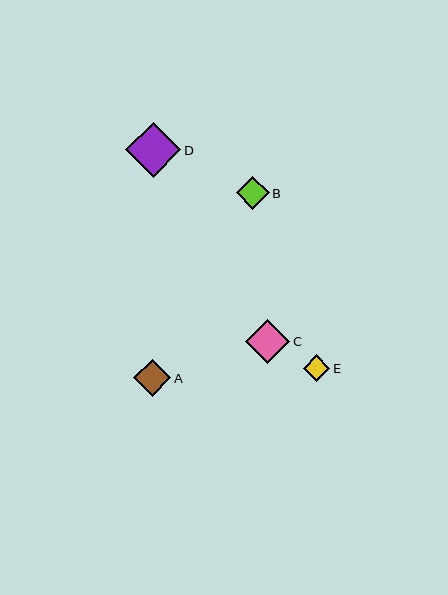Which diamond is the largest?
Diamond D is the largest with a size of approximately 55 pixels.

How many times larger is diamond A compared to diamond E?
Diamond A is approximately 1.4 times the size of diamond E.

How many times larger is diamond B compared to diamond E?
Diamond B is approximately 1.2 times the size of diamond E.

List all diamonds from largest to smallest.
From largest to smallest: D, C, A, B, E.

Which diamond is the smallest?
Diamond E is the smallest with a size of approximately 26 pixels.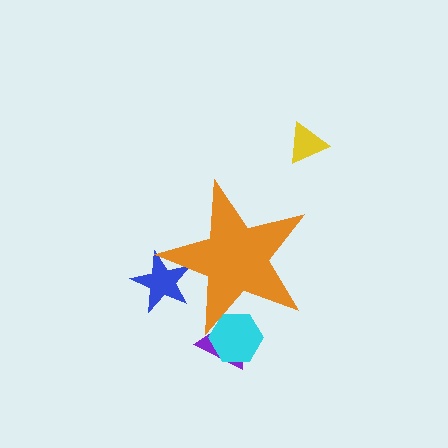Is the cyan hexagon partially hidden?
Yes, the cyan hexagon is partially hidden behind the orange star.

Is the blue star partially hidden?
Yes, the blue star is partially hidden behind the orange star.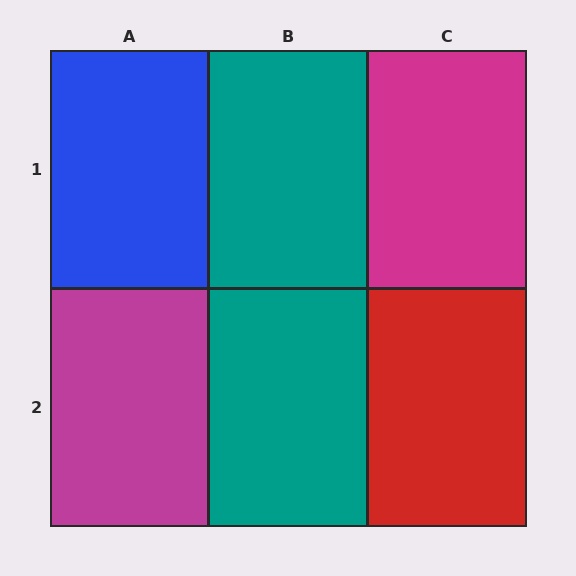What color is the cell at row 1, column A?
Blue.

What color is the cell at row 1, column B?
Teal.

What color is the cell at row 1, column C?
Magenta.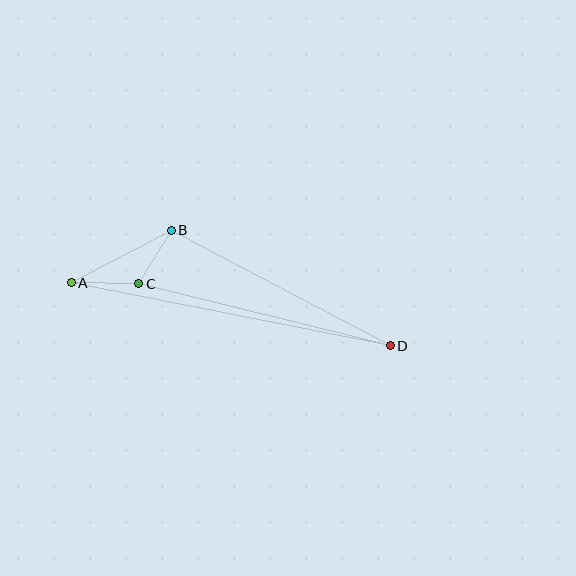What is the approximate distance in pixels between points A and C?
The distance between A and C is approximately 67 pixels.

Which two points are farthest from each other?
Points A and D are farthest from each other.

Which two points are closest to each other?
Points B and C are closest to each other.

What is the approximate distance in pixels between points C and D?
The distance between C and D is approximately 259 pixels.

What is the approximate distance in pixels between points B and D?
The distance between B and D is approximately 248 pixels.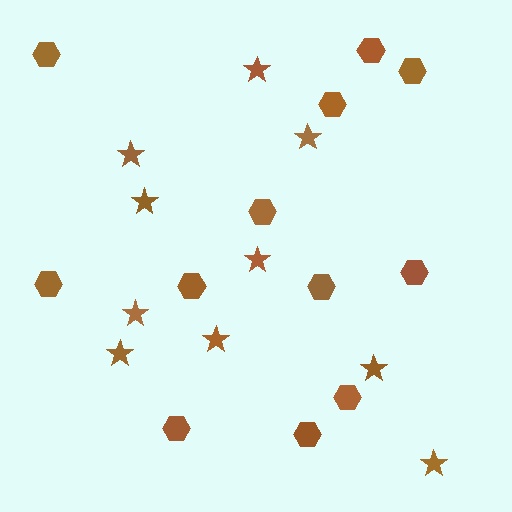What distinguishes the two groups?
There are 2 groups: one group of hexagons (12) and one group of stars (10).